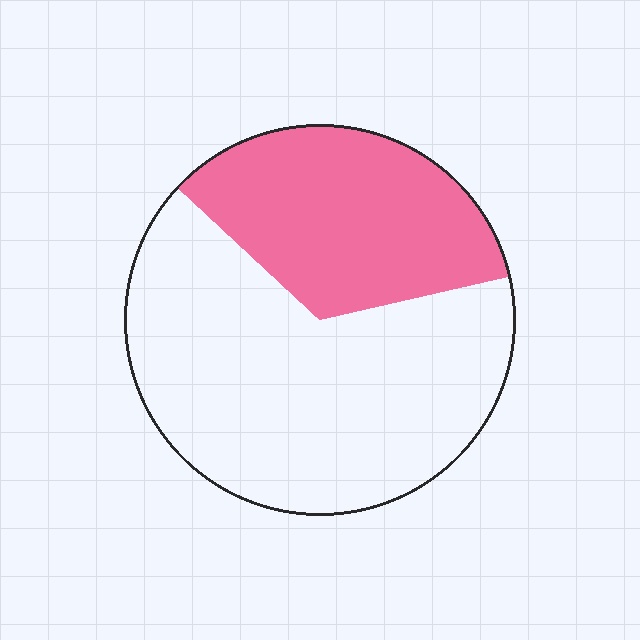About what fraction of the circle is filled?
About one third (1/3).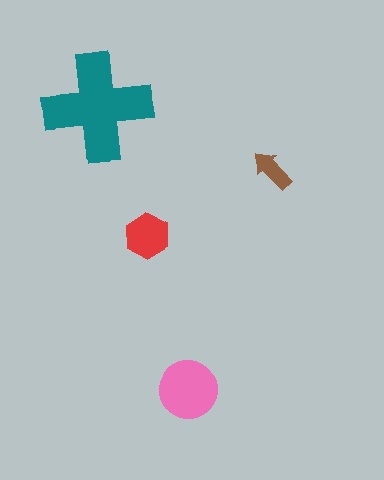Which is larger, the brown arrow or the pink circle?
The pink circle.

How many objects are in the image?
There are 4 objects in the image.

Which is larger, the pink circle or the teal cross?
The teal cross.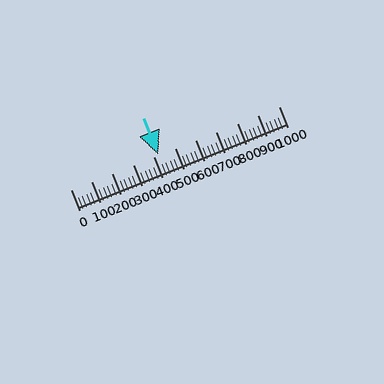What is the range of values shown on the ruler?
The ruler shows values from 0 to 1000.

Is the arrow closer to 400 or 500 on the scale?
The arrow is closer to 400.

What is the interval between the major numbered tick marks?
The major tick marks are spaced 100 units apart.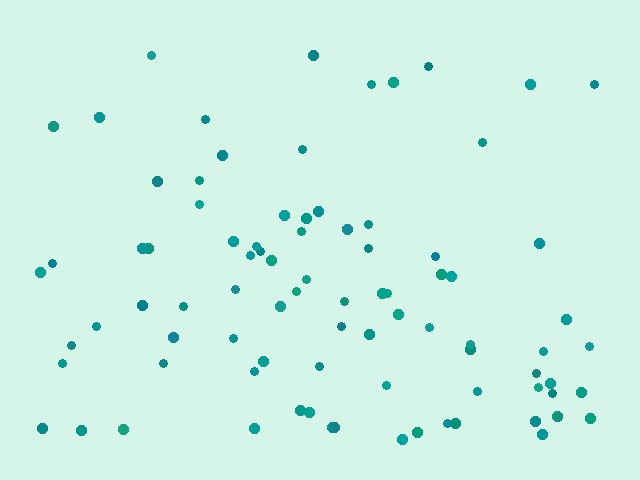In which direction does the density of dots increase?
From top to bottom, with the bottom side densest.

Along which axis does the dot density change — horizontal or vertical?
Vertical.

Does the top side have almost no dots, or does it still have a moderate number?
Still a moderate number, just noticeably fewer than the bottom.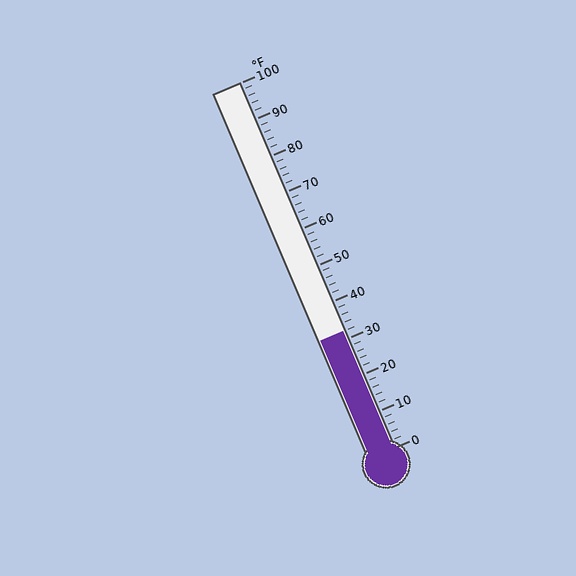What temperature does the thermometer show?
The thermometer shows approximately 32°F.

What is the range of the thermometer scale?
The thermometer scale ranges from 0°F to 100°F.